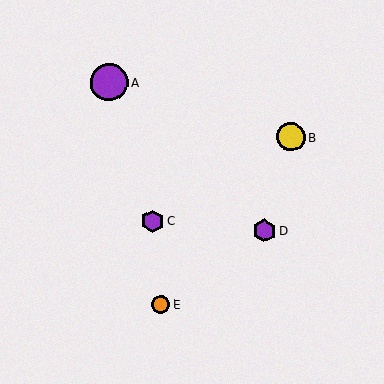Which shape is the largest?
The purple circle (labeled A) is the largest.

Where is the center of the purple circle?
The center of the purple circle is at (109, 82).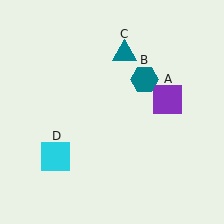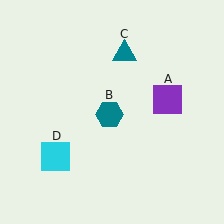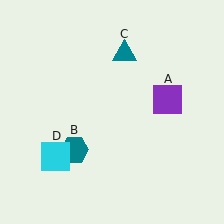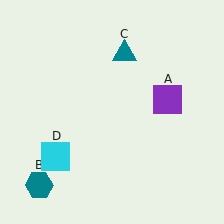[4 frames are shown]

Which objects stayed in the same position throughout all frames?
Purple square (object A) and teal triangle (object C) and cyan square (object D) remained stationary.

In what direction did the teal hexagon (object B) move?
The teal hexagon (object B) moved down and to the left.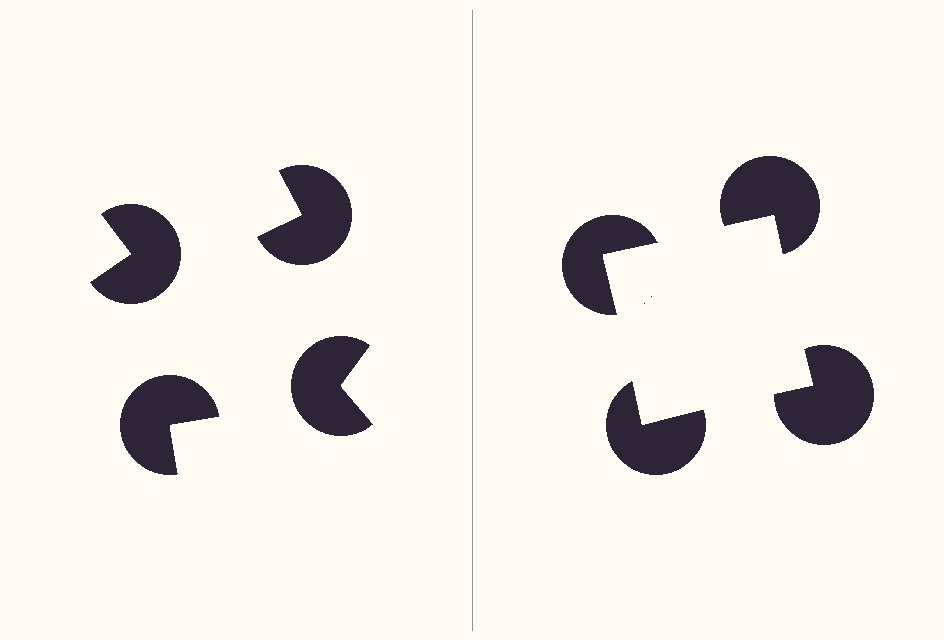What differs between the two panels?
The pac-man discs are positioned identically on both sides; only the wedge orientations differ. On the right they align to a square; on the left they are misaligned.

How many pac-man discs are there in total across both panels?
8 — 4 on each side.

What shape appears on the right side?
An illusory square.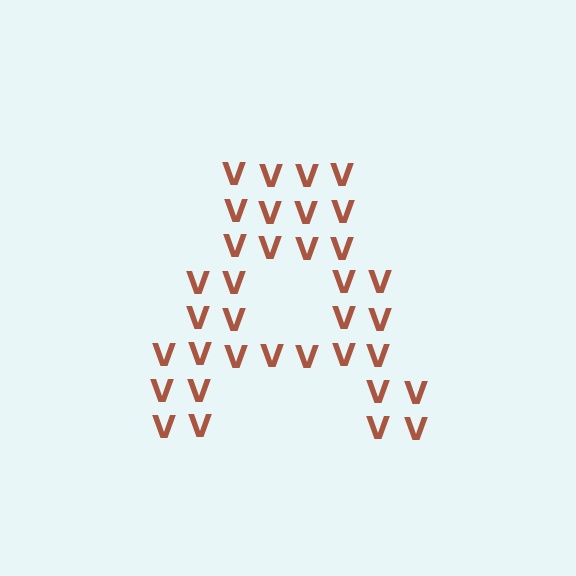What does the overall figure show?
The overall figure shows the letter A.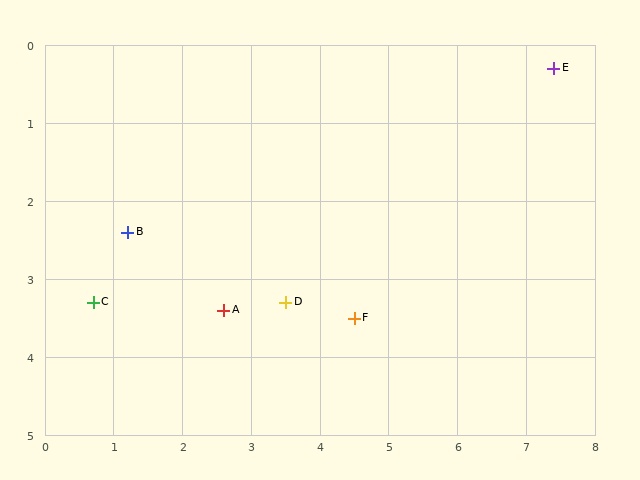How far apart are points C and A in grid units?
Points C and A are about 1.9 grid units apart.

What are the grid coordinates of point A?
Point A is at approximately (2.6, 3.4).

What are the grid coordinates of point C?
Point C is at approximately (0.7, 3.3).